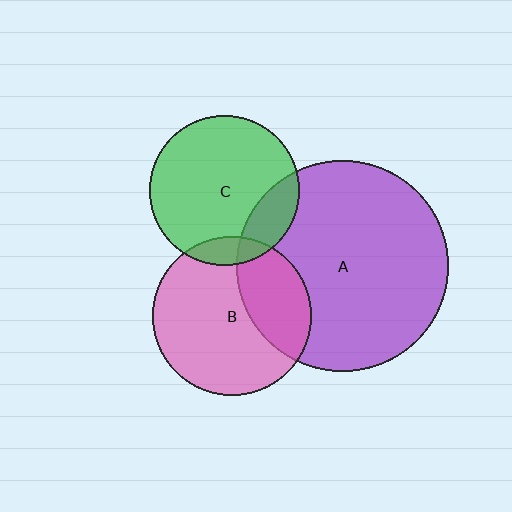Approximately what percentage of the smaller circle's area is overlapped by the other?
Approximately 20%.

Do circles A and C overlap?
Yes.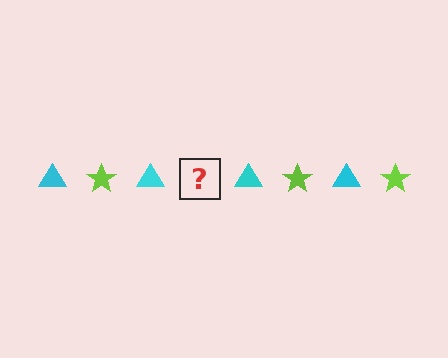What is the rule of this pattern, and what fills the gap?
The rule is that the pattern alternates between cyan triangle and lime star. The gap should be filled with a lime star.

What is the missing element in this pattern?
The missing element is a lime star.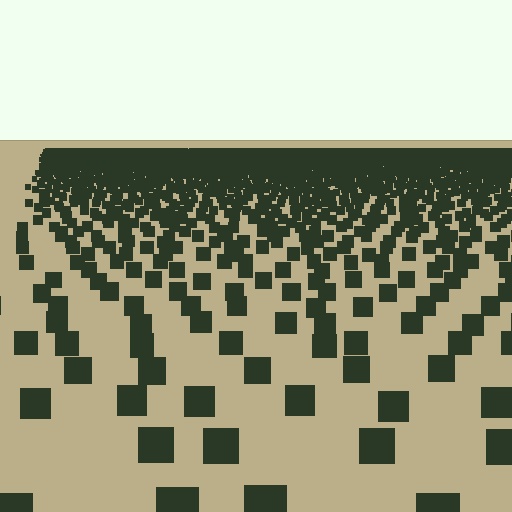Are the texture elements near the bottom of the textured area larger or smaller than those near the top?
Larger. Near the bottom, elements are closer to the viewer and appear at a bigger on-screen size.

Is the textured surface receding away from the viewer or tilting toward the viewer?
The surface is receding away from the viewer. Texture elements get smaller and denser toward the top.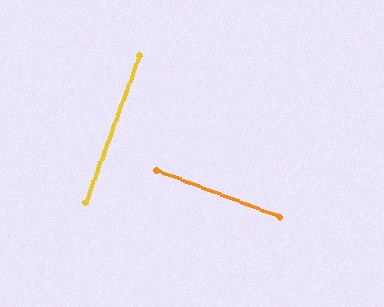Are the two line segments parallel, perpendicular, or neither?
Perpendicular — they meet at approximately 89°.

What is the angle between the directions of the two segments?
Approximately 89 degrees.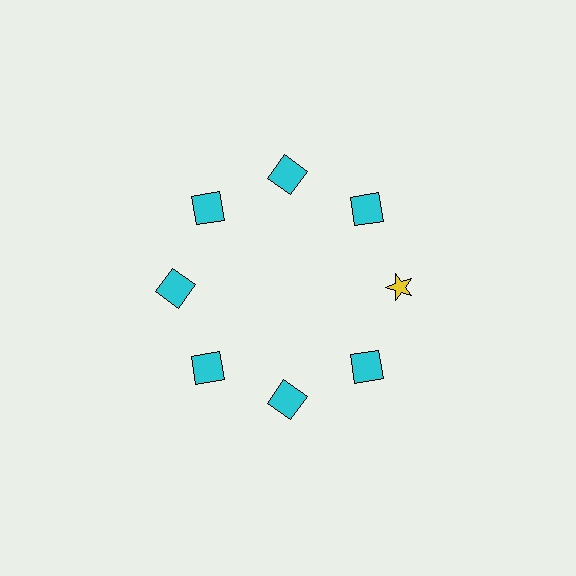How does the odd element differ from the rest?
It differs in both color (yellow instead of cyan) and shape (star instead of square).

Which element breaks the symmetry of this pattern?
The yellow star at roughly the 3 o'clock position breaks the symmetry. All other shapes are cyan squares.